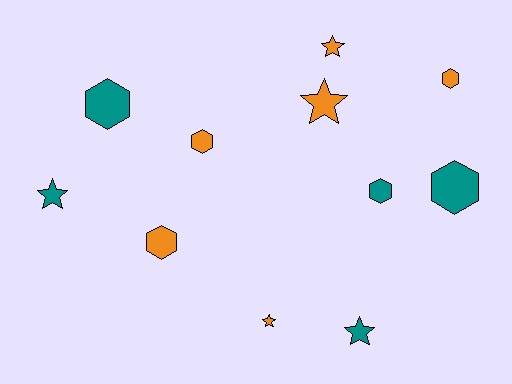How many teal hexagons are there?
There are 3 teal hexagons.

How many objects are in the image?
There are 11 objects.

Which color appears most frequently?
Orange, with 6 objects.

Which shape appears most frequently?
Hexagon, with 6 objects.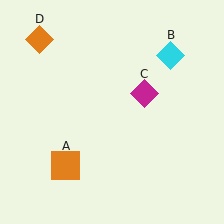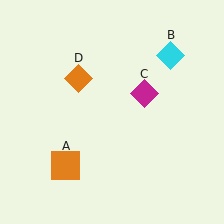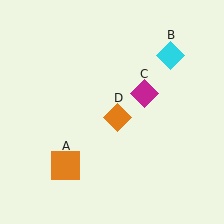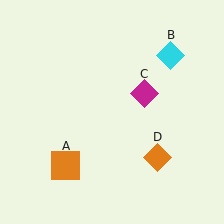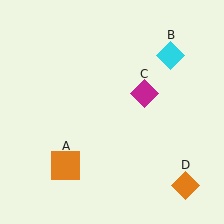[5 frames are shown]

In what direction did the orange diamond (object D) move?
The orange diamond (object D) moved down and to the right.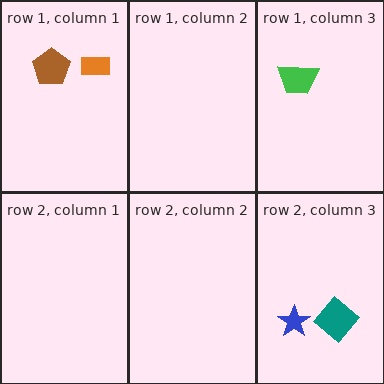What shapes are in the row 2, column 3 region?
The teal diamond, the blue star.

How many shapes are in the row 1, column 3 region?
1.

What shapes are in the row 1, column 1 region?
The brown pentagon, the orange rectangle.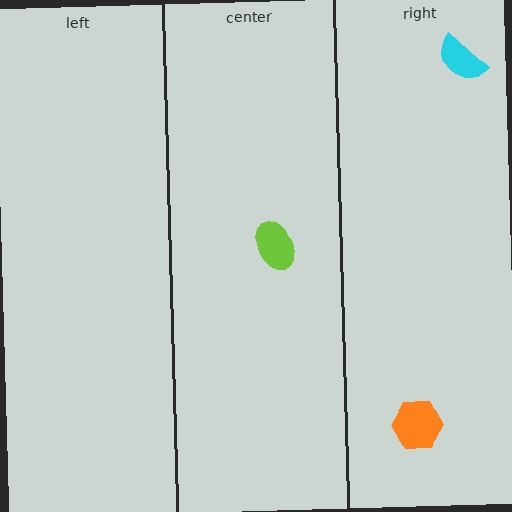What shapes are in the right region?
The cyan semicircle, the orange hexagon.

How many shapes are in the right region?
2.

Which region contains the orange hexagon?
The right region.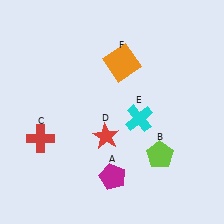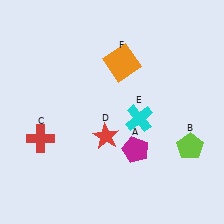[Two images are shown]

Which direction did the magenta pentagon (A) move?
The magenta pentagon (A) moved up.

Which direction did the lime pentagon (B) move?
The lime pentagon (B) moved right.